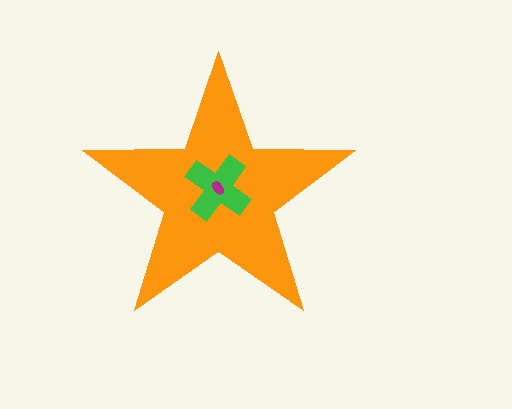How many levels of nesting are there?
3.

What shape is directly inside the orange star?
The green cross.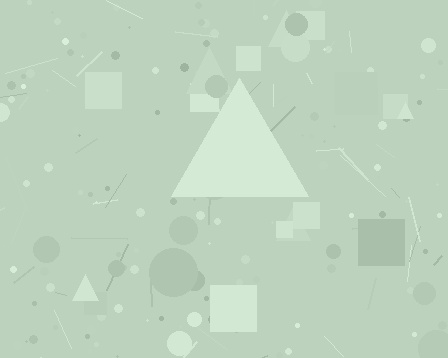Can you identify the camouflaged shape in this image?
The camouflaged shape is a triangle.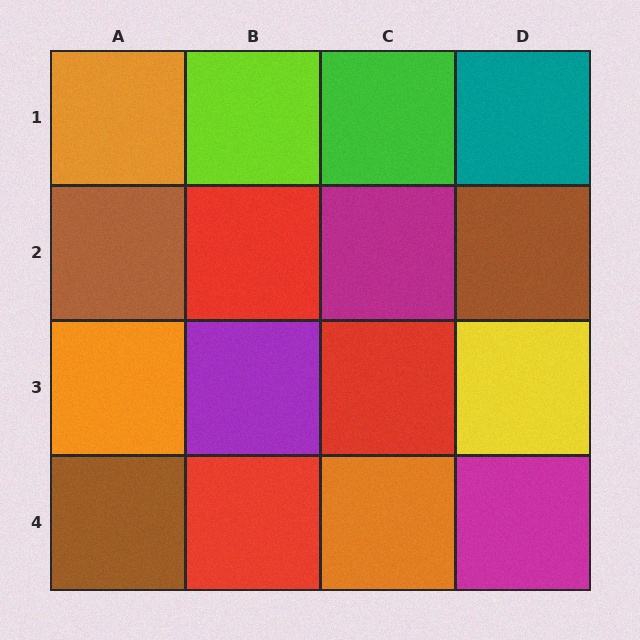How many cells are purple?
1 cell is purple.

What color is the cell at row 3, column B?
Purple.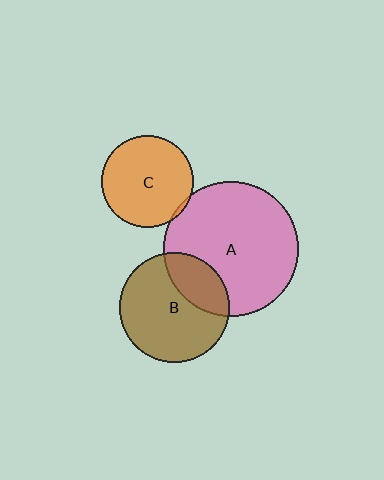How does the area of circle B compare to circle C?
Approximately 1.4 times.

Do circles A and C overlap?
Yes.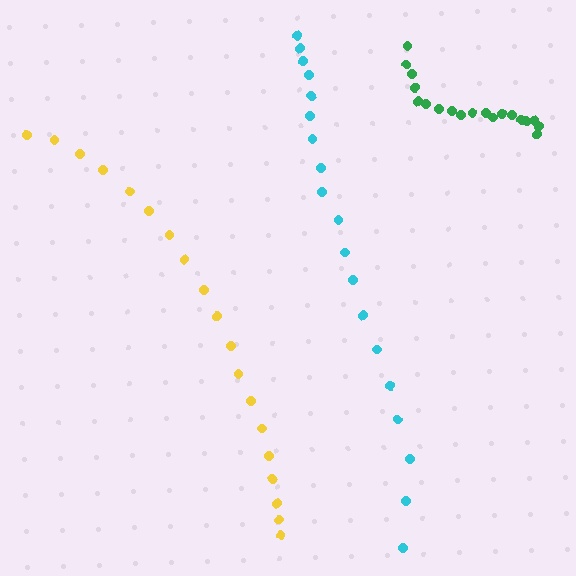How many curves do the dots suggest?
There are 3 distinct paths.